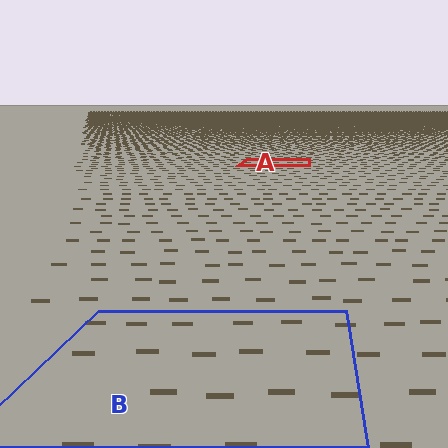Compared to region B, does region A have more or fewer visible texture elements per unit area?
Region A has more texture elements per unit area — they are packed more densely because it is farther away.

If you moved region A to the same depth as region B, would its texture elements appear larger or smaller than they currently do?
They would appear larger. At a closer depth, the same texture elements are projected at a bigger on-screen size.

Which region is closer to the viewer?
Region B is closer. The texture elements there are larger and more spread out.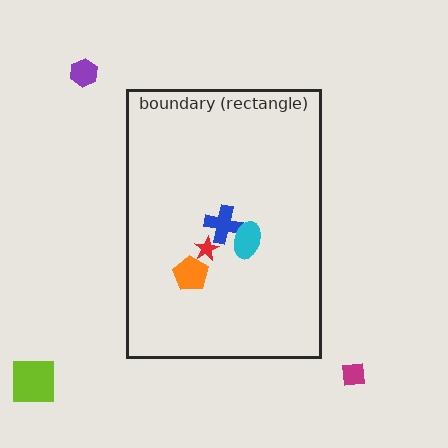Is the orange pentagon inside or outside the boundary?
Inside.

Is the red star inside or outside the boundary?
Inside.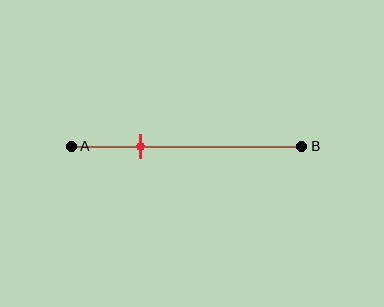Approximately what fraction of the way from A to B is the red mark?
The red mark is approximately 30% of the way from A to B.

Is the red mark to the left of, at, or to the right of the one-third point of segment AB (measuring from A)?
The red mark is to the left of the one-third point of segment AB.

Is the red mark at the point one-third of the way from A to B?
No, the mark is at about 30% from A, not at the 33% one-third point.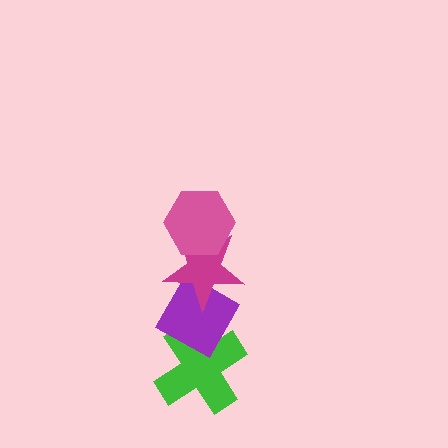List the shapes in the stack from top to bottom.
From top to bottom: the pink hexagon, the magenta star, the purple diamond, the green cross.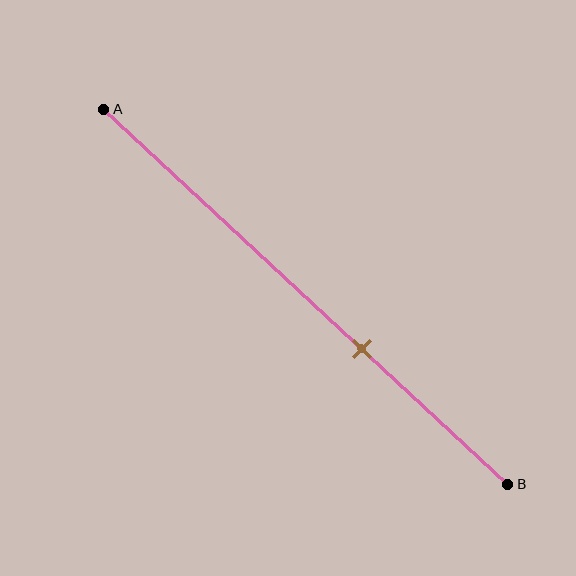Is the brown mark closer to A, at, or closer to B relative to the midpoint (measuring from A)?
The brown mark is closer to point B than the midpoint of segment AB.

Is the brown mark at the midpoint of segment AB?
No, the mark is at about 65% from A, not at the 50% midpoint.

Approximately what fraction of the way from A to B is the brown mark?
The brown mark is approximately 65% of the way from A to B.